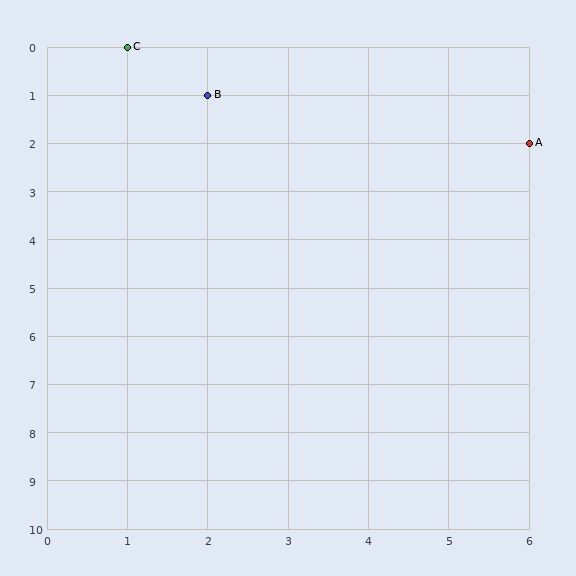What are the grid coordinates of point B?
Point B is at grid coordinates (2, 1).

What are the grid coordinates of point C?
Point C is at grid coordinates (1, 0).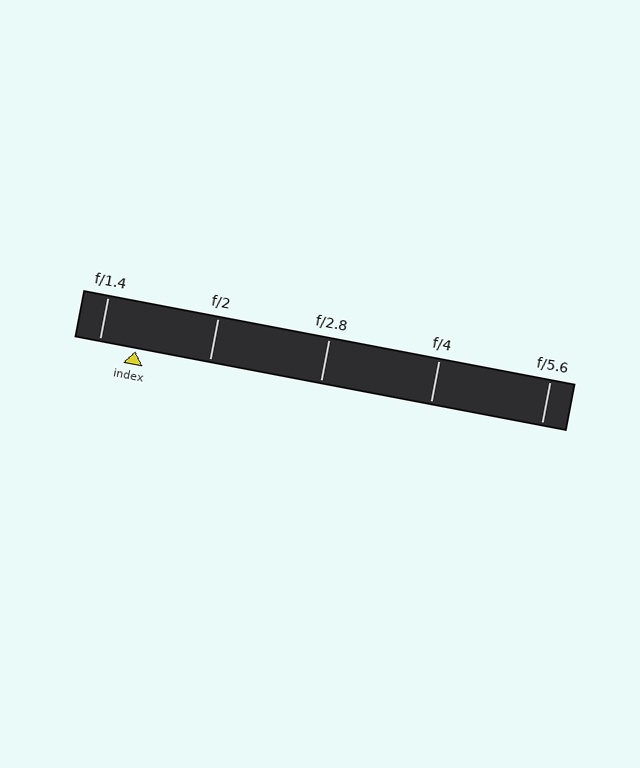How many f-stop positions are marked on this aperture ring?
There are 5 f-stop positions marked.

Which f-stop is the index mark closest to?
The index mark is closest to f/1.4.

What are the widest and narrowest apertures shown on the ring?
The widest aperture shown is f/1.4 and the narrowest is f/5.6.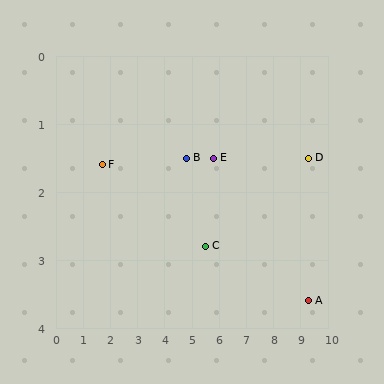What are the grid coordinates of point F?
Point F is at approximately (1.7, 1.6).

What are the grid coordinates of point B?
Point B is at approximately (4.8, 1.5).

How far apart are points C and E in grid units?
Points C and E are about 1.3 grid units apart.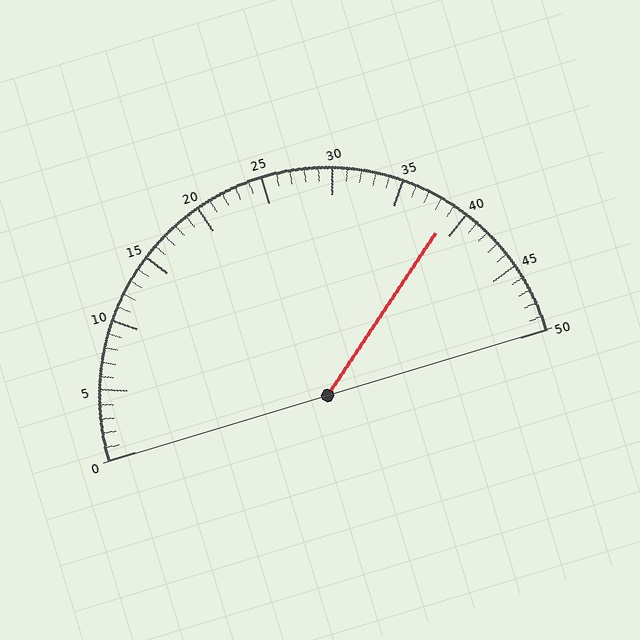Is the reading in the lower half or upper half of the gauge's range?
The reading is in the upper half of the range (0 to 50).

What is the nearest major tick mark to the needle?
The nearest major tick mark is 40.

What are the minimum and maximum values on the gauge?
The gauge ranges from 0 to 50.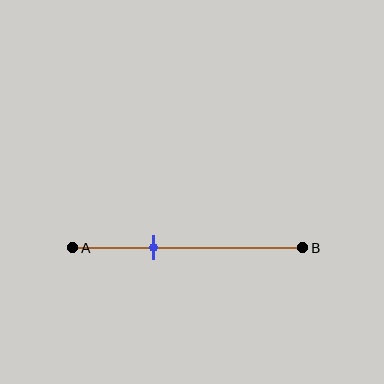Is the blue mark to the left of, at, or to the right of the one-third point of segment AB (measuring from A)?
The blue mark is approximately at the one-third point of segment AB.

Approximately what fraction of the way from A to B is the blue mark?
The blue mark is approximately 35% of the way from A to B.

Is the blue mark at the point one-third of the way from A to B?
Yes, the mark is approximately at the one-third point.